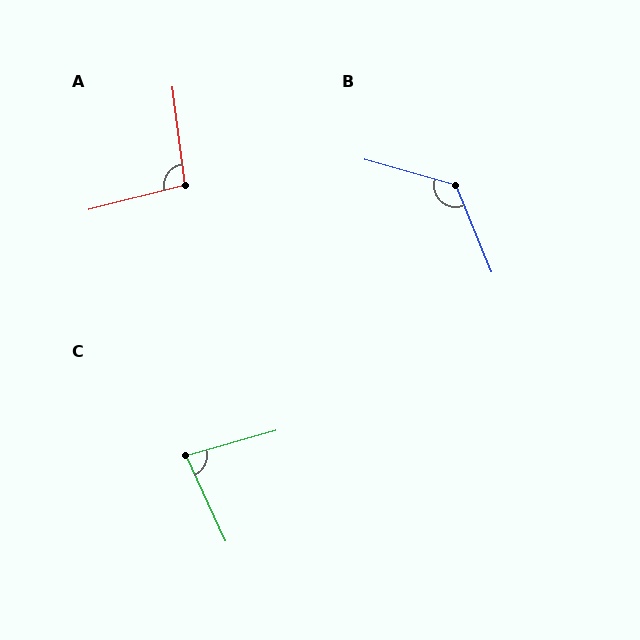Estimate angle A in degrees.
Approximately 97 degrees.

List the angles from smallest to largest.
C (81°), A (97°), B (128°).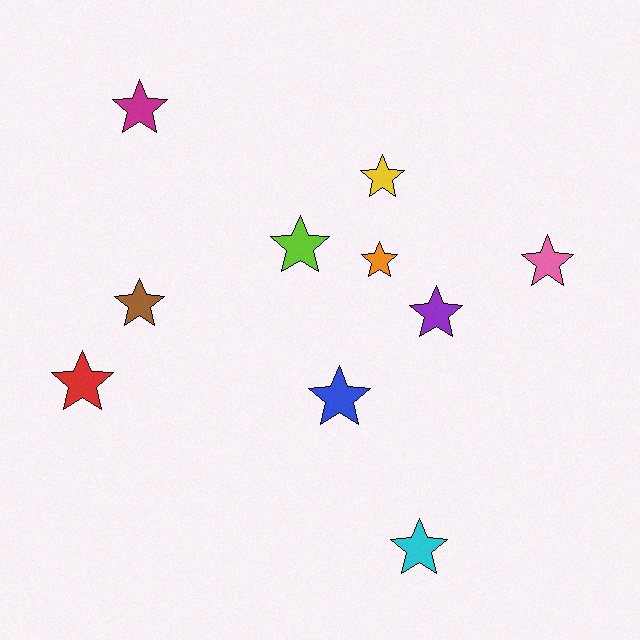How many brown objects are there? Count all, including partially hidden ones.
There is 1 brown object.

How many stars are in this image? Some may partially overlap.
There are 10 stars.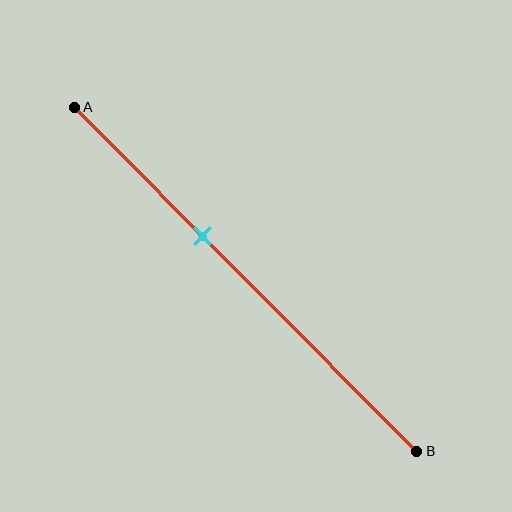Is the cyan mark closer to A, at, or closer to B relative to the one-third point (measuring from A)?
The cyan mark is closer to point B than the one-third point of segment AB.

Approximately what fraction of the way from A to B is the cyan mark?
The cyan mark is approximately 35% of the way from A to B.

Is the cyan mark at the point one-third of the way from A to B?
No, the mark is at about 35% from A, not at the 33% one-third point.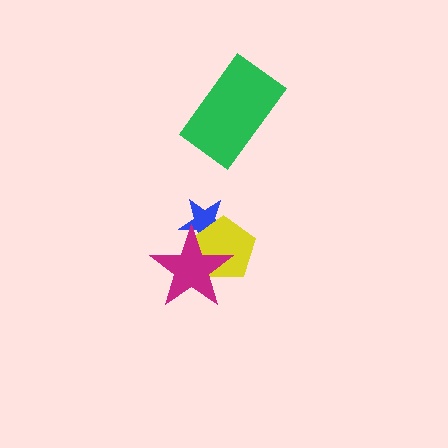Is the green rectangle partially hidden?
No, no other shape covers it.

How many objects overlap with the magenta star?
2 objects overlap with the magenta star.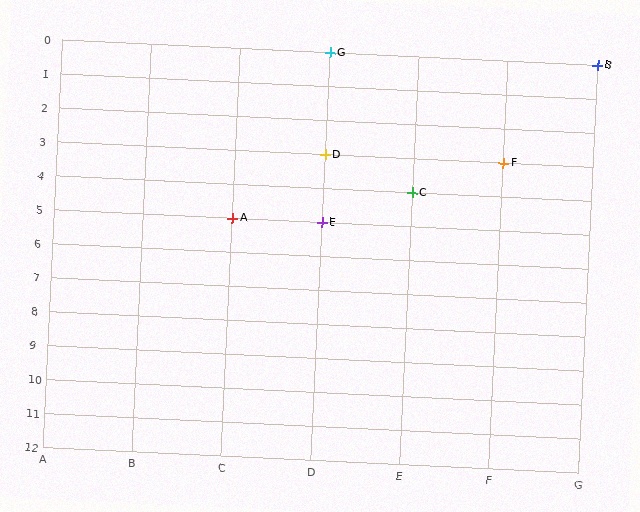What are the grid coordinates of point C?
Point C is at grid coordinates (E, 4).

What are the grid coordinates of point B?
Point B is at grid coordinates (G, 0).